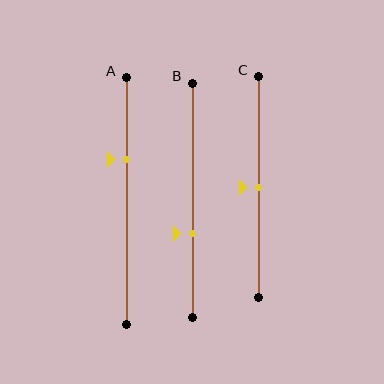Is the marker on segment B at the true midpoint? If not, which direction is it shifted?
No, the marker on segment B is shifted downward by about 14% of the segment length.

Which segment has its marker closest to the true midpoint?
Segment C has its marker closest to the true midpoint.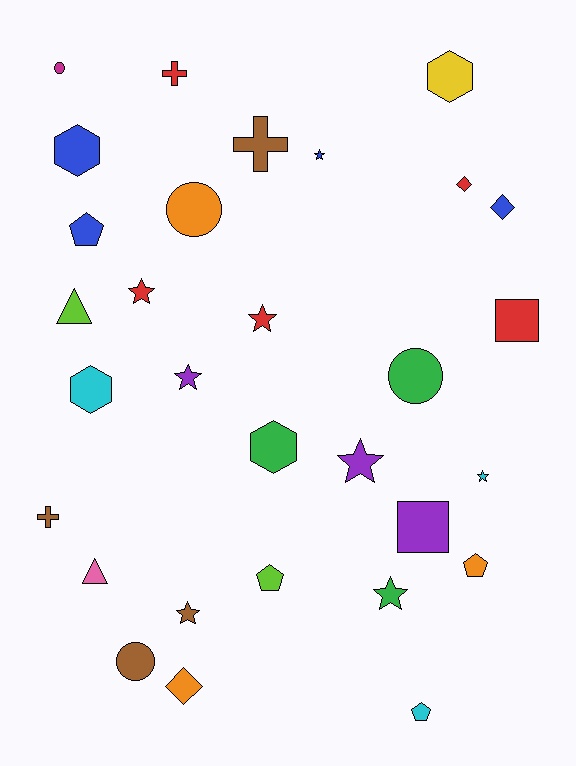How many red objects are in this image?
There are 5 red objects.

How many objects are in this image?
There are 30 objects.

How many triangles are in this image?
There are 2 triangles.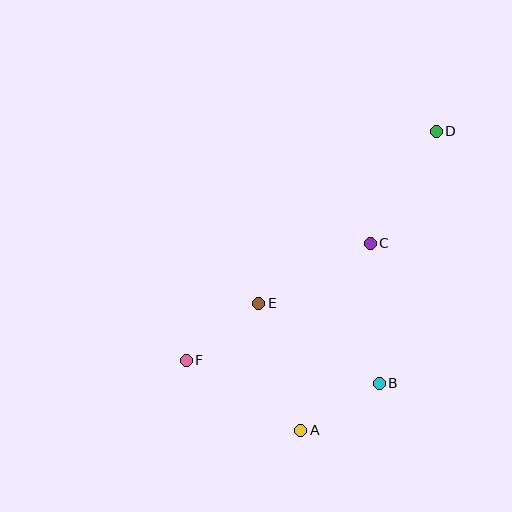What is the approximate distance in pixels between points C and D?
The distance between C and D is approximately 130 pixels.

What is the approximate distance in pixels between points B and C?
The distance between B and C is approximately 140 pixels.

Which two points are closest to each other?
Points A and B are closest to each other.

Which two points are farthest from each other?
Points D and F are farthest from each other.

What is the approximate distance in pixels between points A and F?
The distance between A and F is approximately 134 pixels.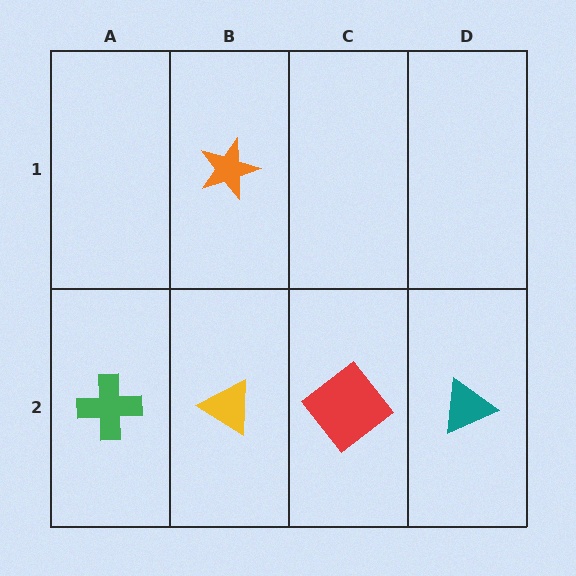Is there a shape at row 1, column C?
No, that cell is empty.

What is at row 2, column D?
A teal triangle.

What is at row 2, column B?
A yellow triangle.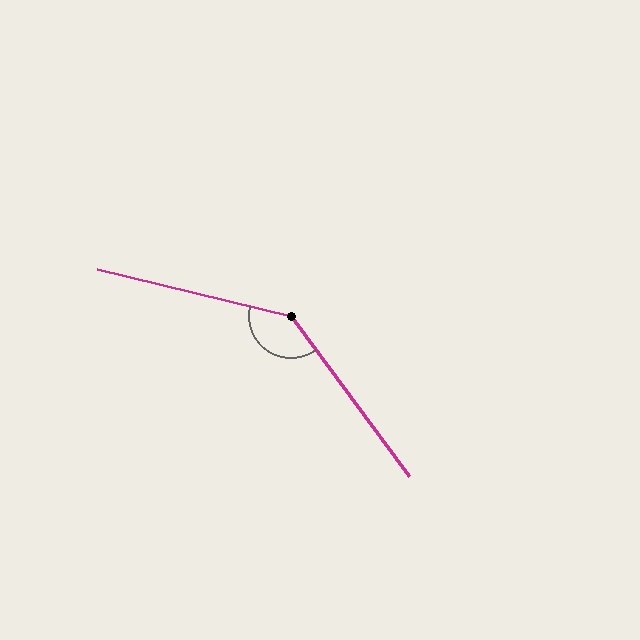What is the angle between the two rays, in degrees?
Approximately 140 degrees.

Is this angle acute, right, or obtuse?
It is obtuse.